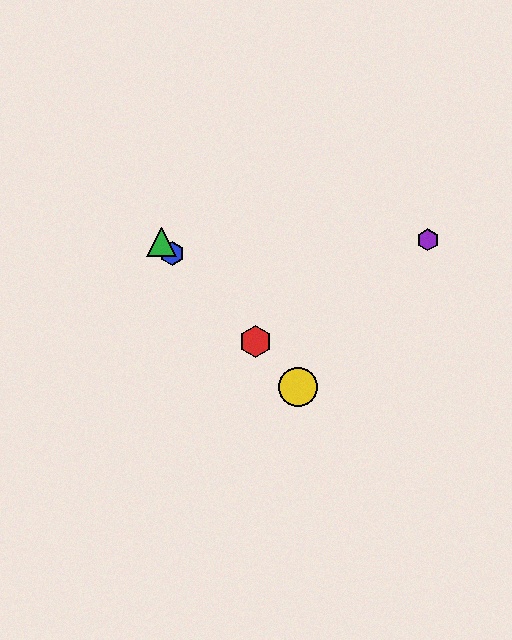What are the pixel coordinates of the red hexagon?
The red hexagon is at (255, 341).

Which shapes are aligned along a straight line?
The red hexagon, the blue hexagon, the green triangle, the yellow circle are aligned along a straight line.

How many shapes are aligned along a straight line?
4 shapes (the red hexagon, the blue hexagon, the green triangle, the yellow circle) are aligned along a straight line.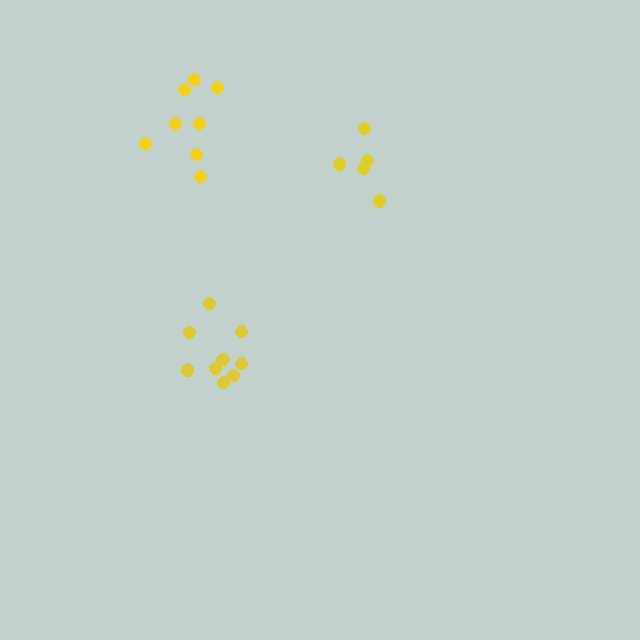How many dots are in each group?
Group 1: 8 dots, Group 2: 9 dots, Group 3: 5 dots (22 total).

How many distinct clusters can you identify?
There are 3 distinct clusters.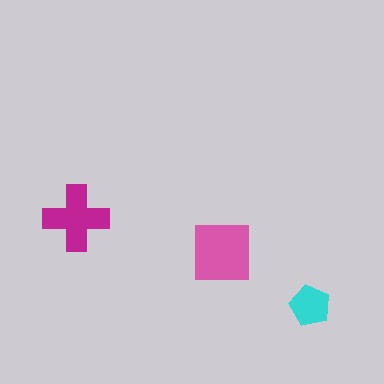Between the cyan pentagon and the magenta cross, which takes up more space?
The magenta cross.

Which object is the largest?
The pink square.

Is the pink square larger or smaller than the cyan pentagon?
Larger.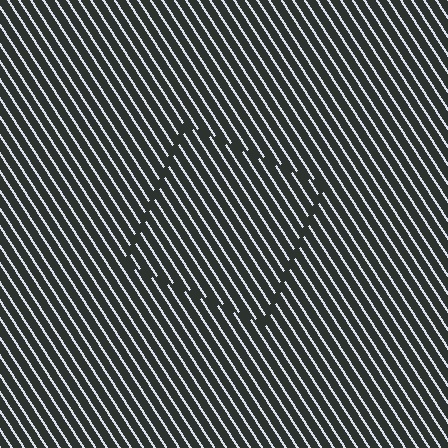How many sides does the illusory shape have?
4 sides — the line-ends trace a square.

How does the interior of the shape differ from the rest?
The interior of the shape contains the same grating, shifted by half a period — the contour is defined by the phase discontinuity where line-ends from the inner and outer gratings abut.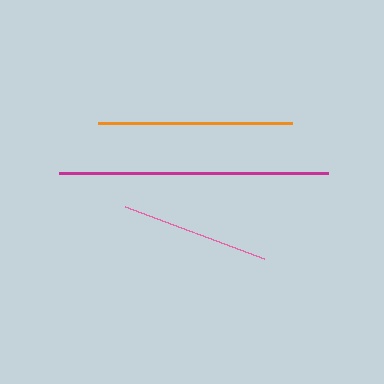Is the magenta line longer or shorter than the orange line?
The magenta line is longer than the orange line.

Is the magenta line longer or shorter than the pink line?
The magenta line is longer than the pink line.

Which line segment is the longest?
The magenta line is the longest at approximately 269 pixels.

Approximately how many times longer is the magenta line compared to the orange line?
The magenta line is approximately 1.4 times the length of the orange line.